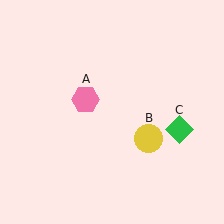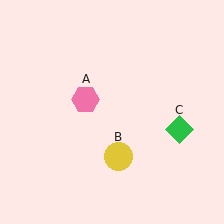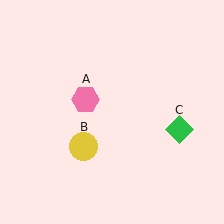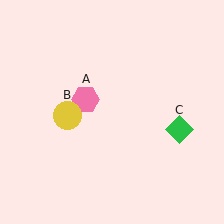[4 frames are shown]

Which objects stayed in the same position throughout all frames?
Pink hexagon (object A) and green diamond (object C) remained stationary.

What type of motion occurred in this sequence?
The yellow circle (object B) rotated clockwise around the center of the scene.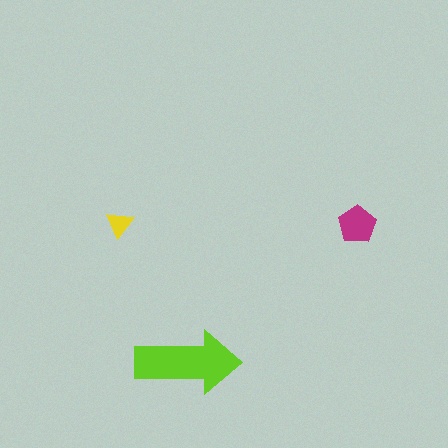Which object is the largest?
The lime arrow.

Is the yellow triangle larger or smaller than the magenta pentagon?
Smaller.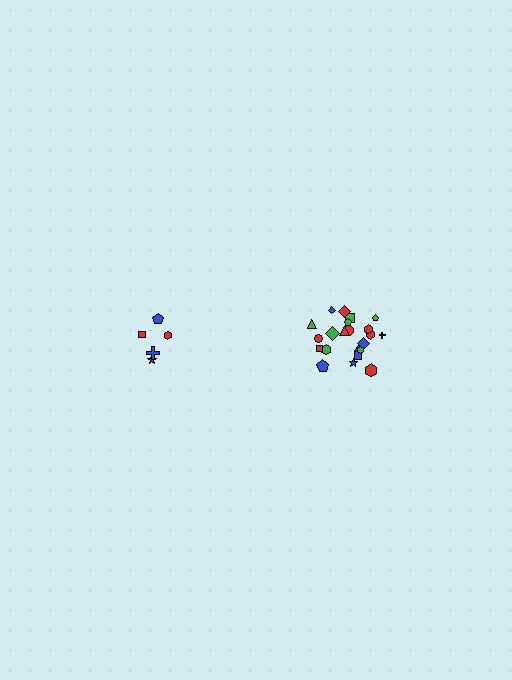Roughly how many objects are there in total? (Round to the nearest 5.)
Roughly 25 objects in total.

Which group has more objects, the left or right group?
The right group.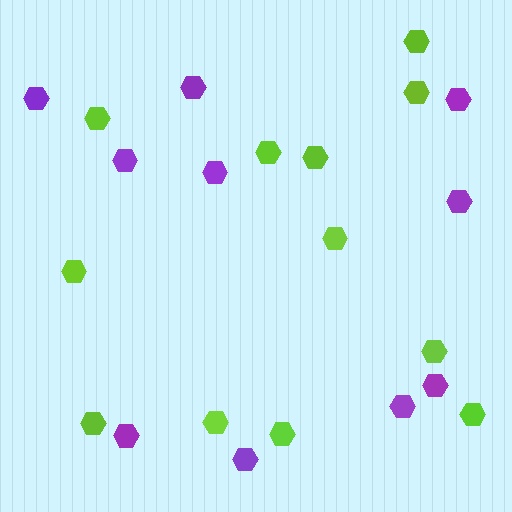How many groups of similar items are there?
There are 2 groups: one group of lime hexagons (12) and one group of purple hexagons (10).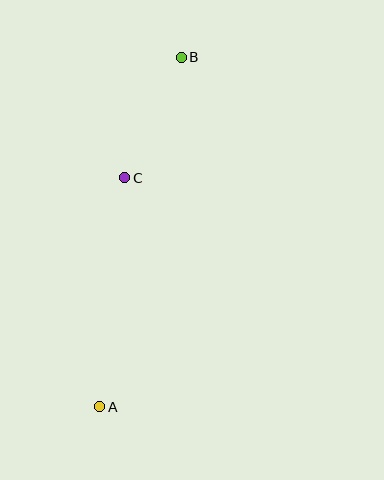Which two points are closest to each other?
Points B and C are closest to each other.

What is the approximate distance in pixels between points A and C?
The distance between A and C is approximately 231 pixels.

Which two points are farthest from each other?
Points A and B are farthest from each other.